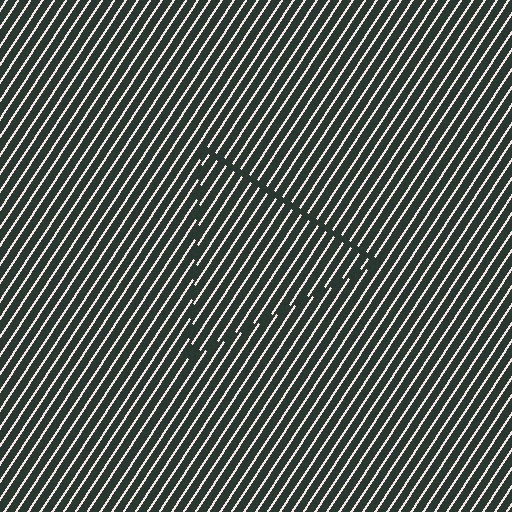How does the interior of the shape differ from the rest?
The interior of the shape contains the same grating, shifted by half a period — the contour is defined by the phase discontinuity where line-ends from the inner and outer gratings abut.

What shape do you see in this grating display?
An illusory triangle. The interior of the shape contains the same grating, shifted by half a period — the contour is defined by the phase discontinuity where line-ends from the inner and outer gratings abut.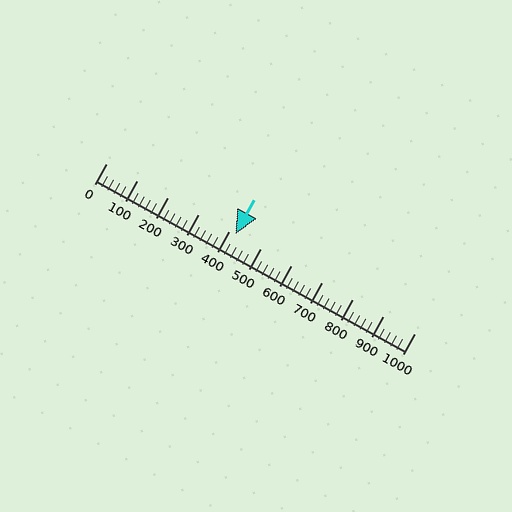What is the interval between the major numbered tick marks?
The major tick marks are spaced 100 units apart.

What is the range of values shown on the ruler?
The ruler shows values from 0 to 1000.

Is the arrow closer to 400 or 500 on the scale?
The arrow is closer to 400.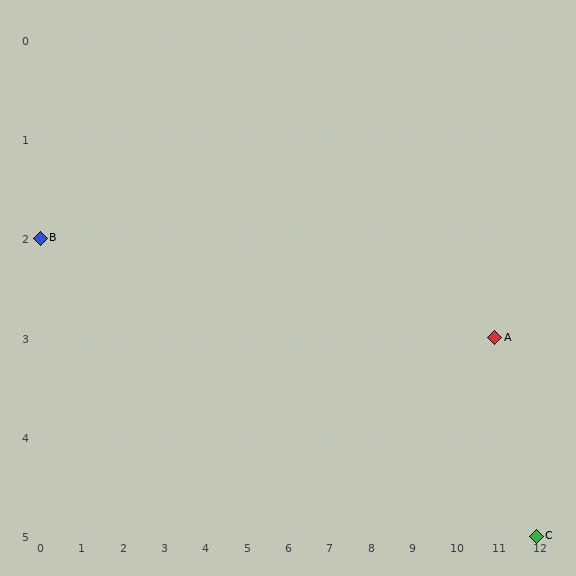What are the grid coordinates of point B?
Point B is at grid coordinates (0, 2).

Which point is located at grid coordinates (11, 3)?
Point A is at (11, 3).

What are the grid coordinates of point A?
Point A is at grid coordinates (11, 3).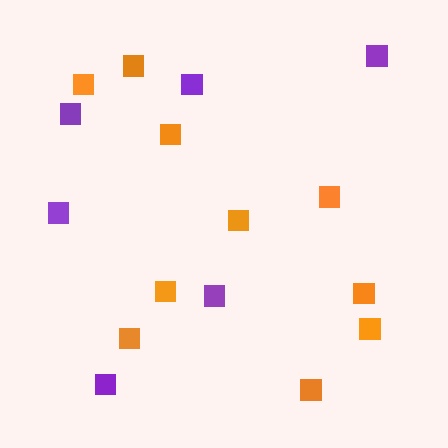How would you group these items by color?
There are 2 groups: one group of orange squares (10) and one group of purple squares (6).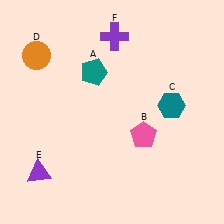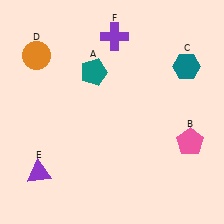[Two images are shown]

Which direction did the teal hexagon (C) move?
The teal hexagon (C) moved up.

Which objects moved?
The objects that moved are: the pink pentagon (B), the teal hexagon (C).